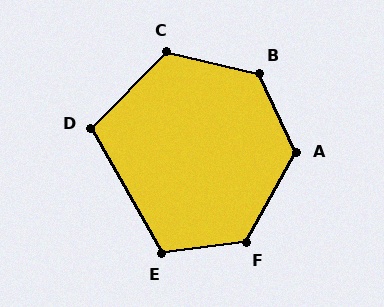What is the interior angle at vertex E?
Approximately 112 degrees (obtuse).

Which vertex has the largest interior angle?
B, at approximately 128 degrees.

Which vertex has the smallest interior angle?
D, at approximately 105 degrees.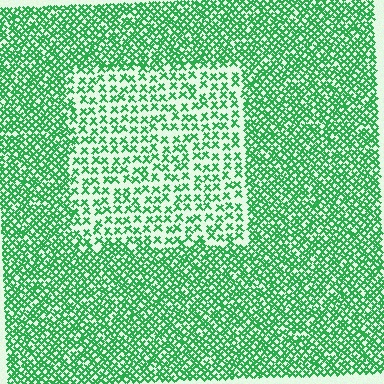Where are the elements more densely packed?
The elements are more densely packed outside the rectangle boundary.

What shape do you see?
I see a rectangle.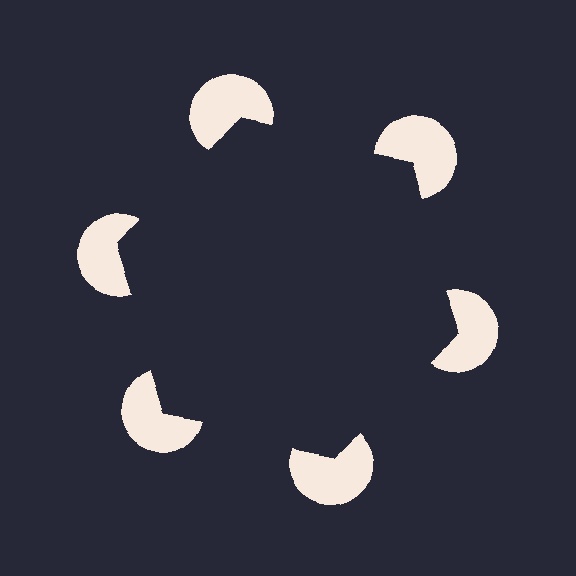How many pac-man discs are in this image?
There are 6 — one at each vertex of the illusory hexagon.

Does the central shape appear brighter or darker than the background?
It typically appears slightly darker than the background, even though no actual brightness change is drawn.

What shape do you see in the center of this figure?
An illusory hexagon — its edges are inferred from the aligned wedge cuts in the pac-man discs, not physically drawn.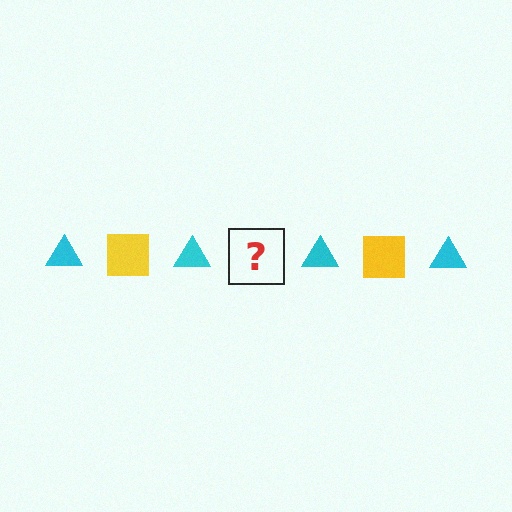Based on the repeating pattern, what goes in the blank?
The blank should be a yellow square.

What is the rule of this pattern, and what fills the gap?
The rule is that the pattern alternates between cyan triangle and yellow square. The gap should be filled with a yellow square.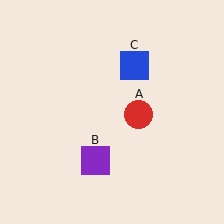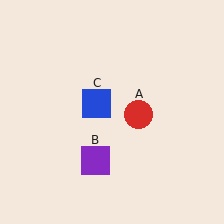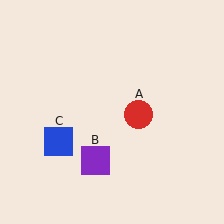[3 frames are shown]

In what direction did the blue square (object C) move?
The blue square (object C) moved down and to the left.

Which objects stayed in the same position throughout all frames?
Red circle (object A) and purple square (object B) remained stationary.